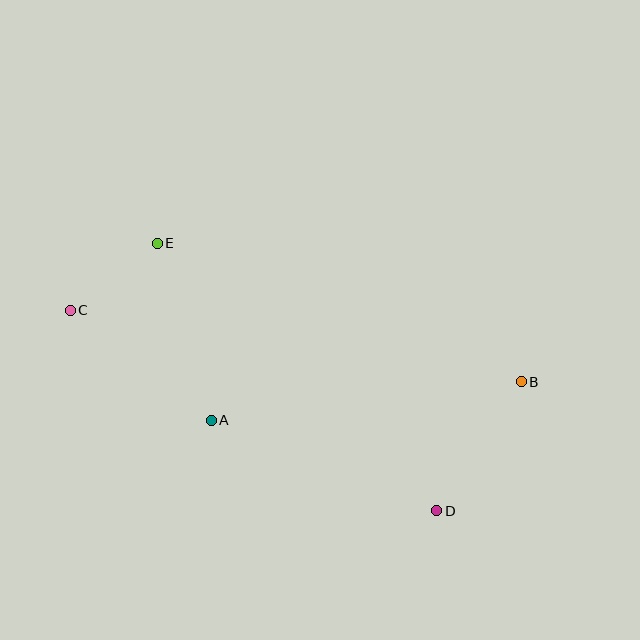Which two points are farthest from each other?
Points B and C are farthest from each other.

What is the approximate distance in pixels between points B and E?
The distance between B and E is approximately 389 pixels.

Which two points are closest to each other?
Points C and E are closest to each other.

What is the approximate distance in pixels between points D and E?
The distance between D and E is approximately 387 pixels.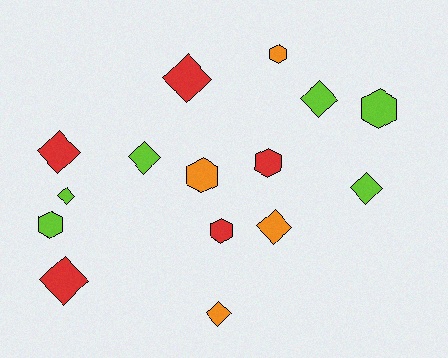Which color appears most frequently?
Lime, with 6 objects.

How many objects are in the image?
There are 15 objects.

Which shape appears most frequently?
Diamond, with 9 objects.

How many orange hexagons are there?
There are 2 orange hexagons.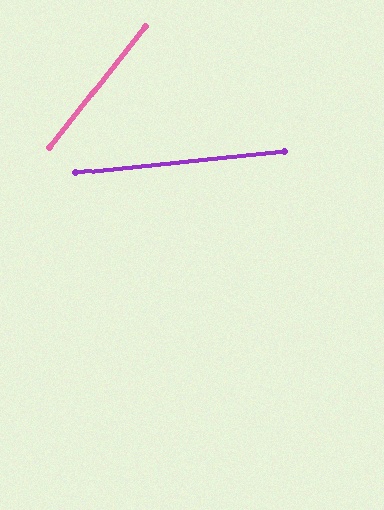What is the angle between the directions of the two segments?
Approximately 46 degrees.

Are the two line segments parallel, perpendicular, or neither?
Neither parallel nor perpendicular — they differ by about 46°.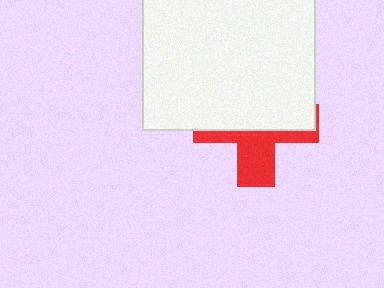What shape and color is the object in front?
The object in front is a white square.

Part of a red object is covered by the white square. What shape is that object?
It is a cross.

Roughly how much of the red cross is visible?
A small part of it is visible (roughly 39%).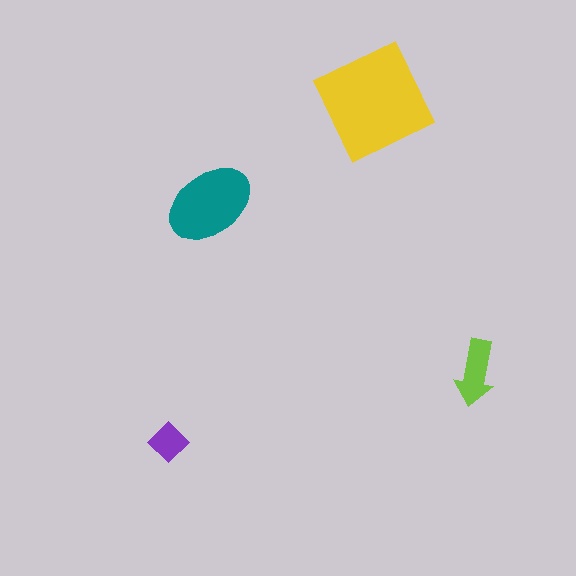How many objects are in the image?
There are 4 objects in the image.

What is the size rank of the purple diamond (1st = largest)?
4th.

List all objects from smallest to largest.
The purple diamond, the lime arrow, the teal ellipse, the yellow square.